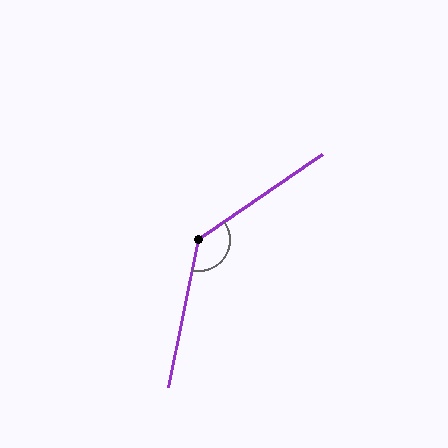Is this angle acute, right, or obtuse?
It is obtuse.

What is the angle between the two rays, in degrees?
Approximately 136 degrees.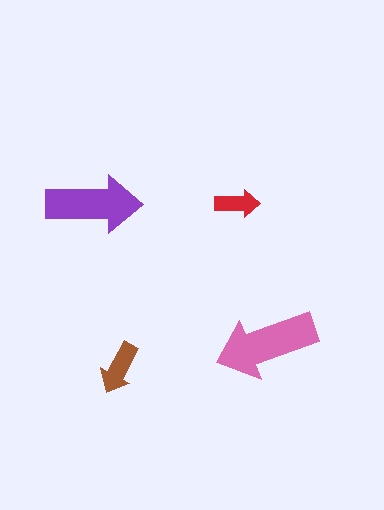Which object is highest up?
The red arrow is topmost.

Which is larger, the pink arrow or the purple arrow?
The pink one.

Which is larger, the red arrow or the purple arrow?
The purple one.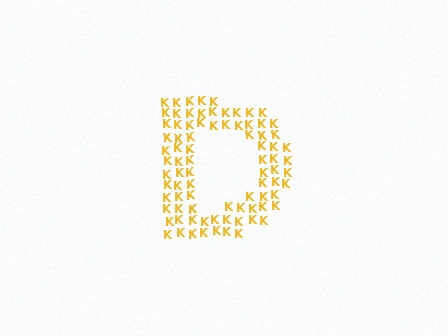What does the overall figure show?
The overall figure shows the letter D.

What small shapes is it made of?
It is made of small letter K's.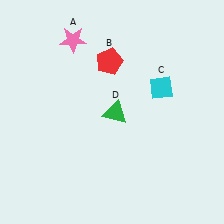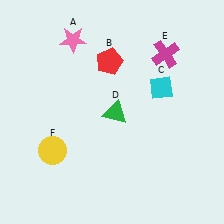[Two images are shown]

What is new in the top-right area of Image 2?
A magenta cross (E) was added in the top-right area of Image 2.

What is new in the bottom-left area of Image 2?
A yellow circle (F) was added in the bottom-left area of Image 2.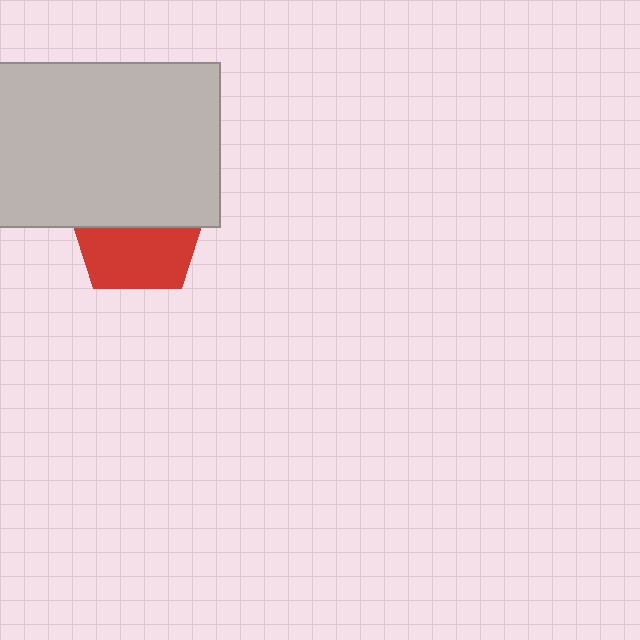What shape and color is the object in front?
The object in front is a light gray rectangle.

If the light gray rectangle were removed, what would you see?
You would see the complete red pentagon.